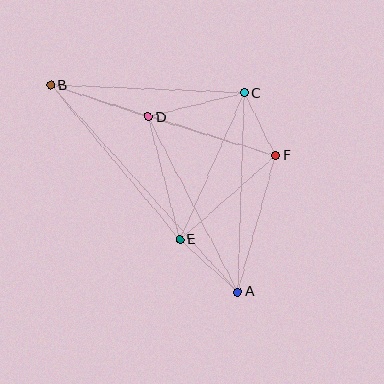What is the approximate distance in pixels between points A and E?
The distance between A and E is approximately 78 pixels.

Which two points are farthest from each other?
Points A and B are farthest from each other.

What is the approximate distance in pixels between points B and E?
The distance between B and E is approximately 201 pixels.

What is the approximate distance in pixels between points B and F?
The distance between B and F is approximately 236 pixels.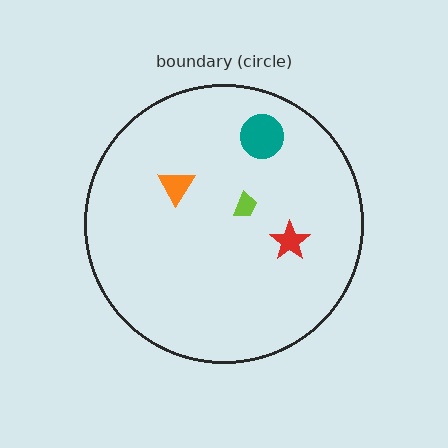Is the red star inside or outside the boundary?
Inside.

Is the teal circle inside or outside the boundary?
Inside.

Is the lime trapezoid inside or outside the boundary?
Inside.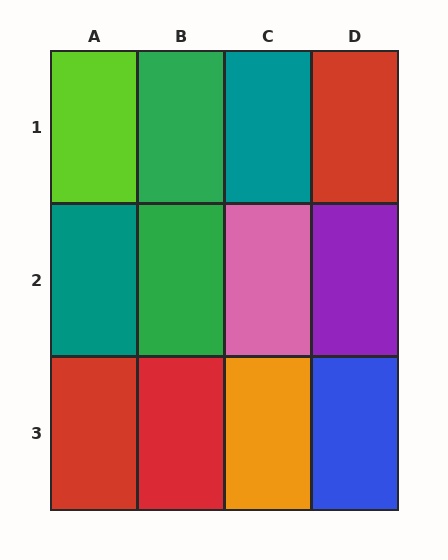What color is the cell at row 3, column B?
Red.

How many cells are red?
3 cells are red.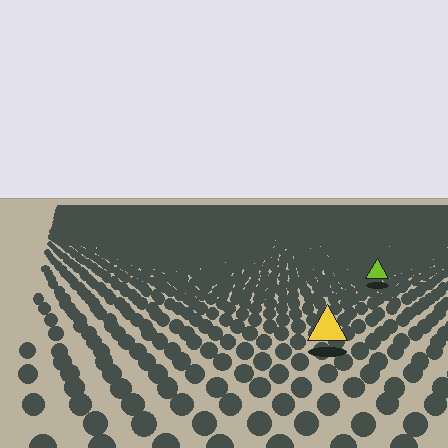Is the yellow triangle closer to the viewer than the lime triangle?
Yes. The yellow triangle is closer — you can tell from the texture gradient: the ground texture is coarser near it.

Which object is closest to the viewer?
The yellow triangle is closest. The texture marks near it are larger and more spread out.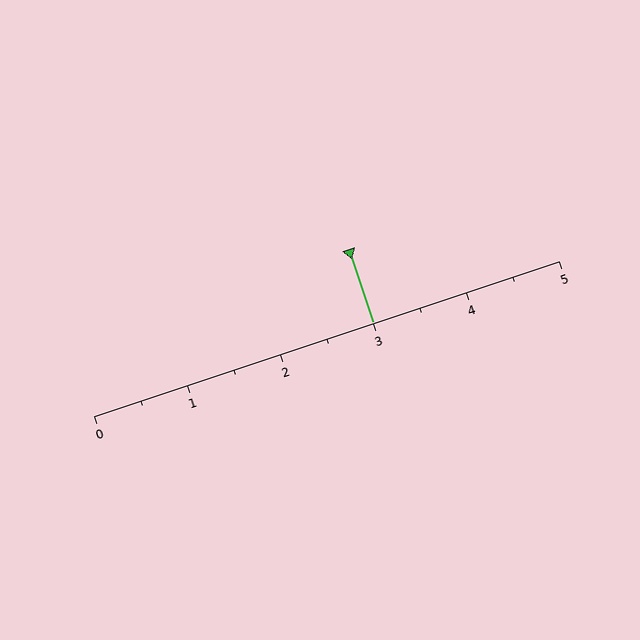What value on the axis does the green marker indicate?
The marker indicates approximately 3.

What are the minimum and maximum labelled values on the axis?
The axis runs from 0 to 5.